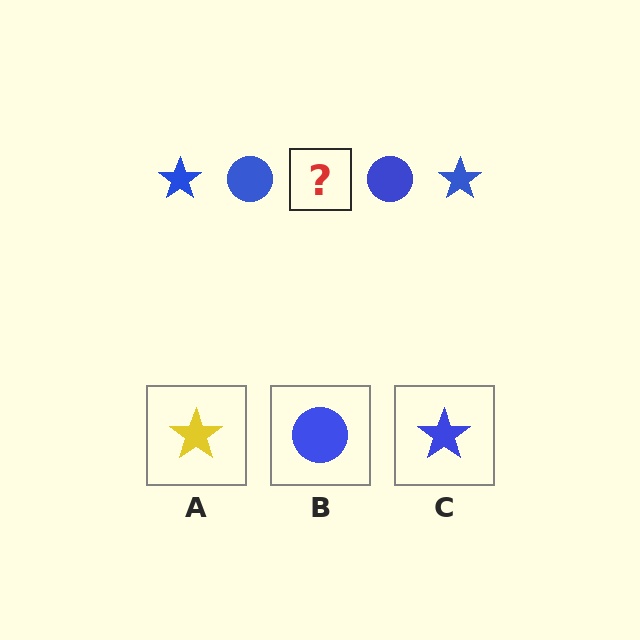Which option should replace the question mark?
Option C.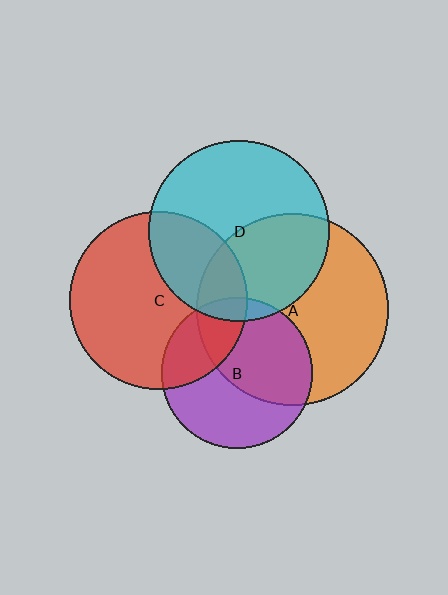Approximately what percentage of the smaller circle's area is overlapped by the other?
Approximately 40%.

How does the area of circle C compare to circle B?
Approximately 1.4 times.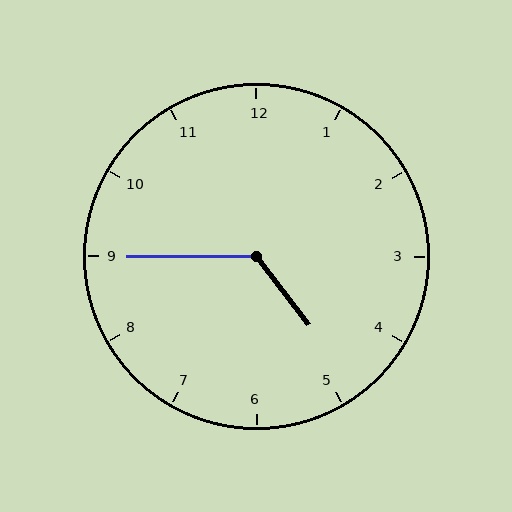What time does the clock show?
4:45.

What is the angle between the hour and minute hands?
Approximately 128 degrees.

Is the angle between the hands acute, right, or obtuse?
It is obtuse.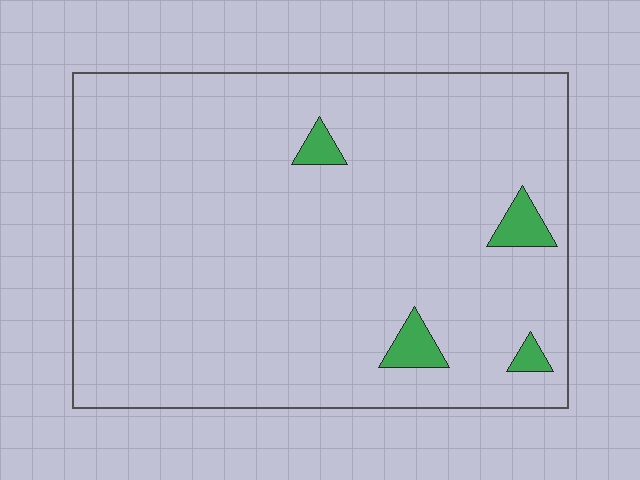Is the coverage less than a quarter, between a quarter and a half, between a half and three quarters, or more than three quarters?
Less than a quarter.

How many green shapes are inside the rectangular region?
4.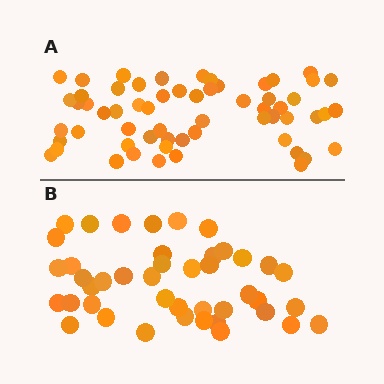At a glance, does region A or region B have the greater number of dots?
Region A (the top region) has more dots.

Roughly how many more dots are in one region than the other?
Region A has approximately 15 more dots than region B.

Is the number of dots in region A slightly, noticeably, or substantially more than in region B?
Region A has noticeably more, but not dramatically so. The ratio is roughly 1.4 to 1.